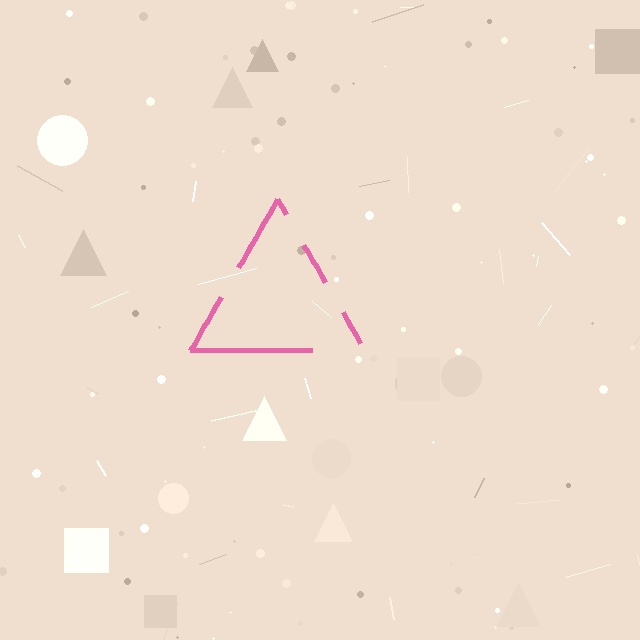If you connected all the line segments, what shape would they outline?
They would outline a triangle.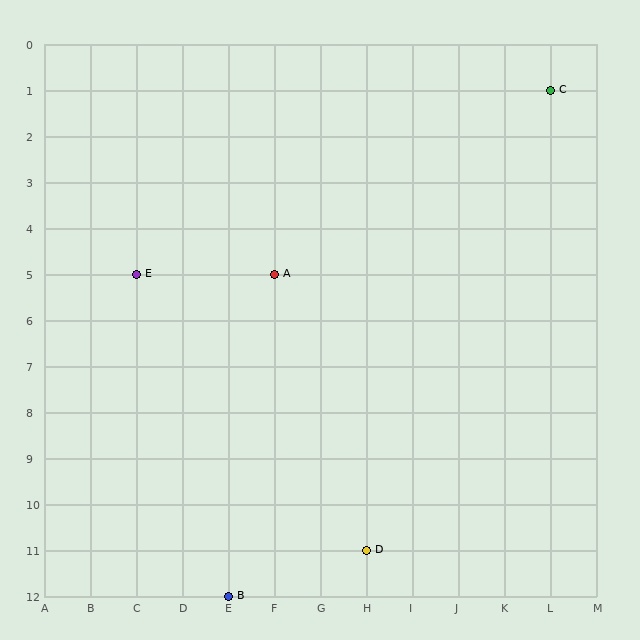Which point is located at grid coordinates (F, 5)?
Point A is at (F, 5).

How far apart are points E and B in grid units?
Points E and B are 2 columns and 7 rows apart (about 7.3 grid units diagonally).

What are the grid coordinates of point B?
Point B is at grid coordinates (E, 12).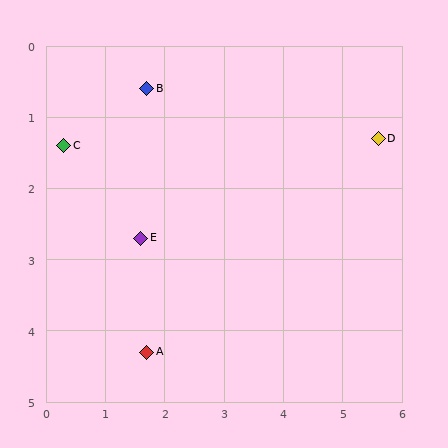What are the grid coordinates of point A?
Point A is at approximately (1.7, 4.3).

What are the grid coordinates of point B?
Point B is at approximately (1.7, 0.6).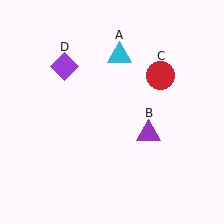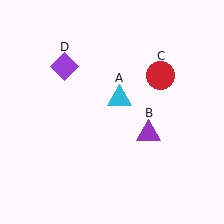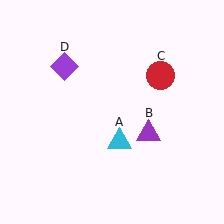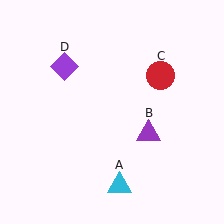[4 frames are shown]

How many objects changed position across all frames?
1 object changed position: cyan triangle (object A).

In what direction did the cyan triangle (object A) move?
The cyan triangle (object A) moved down.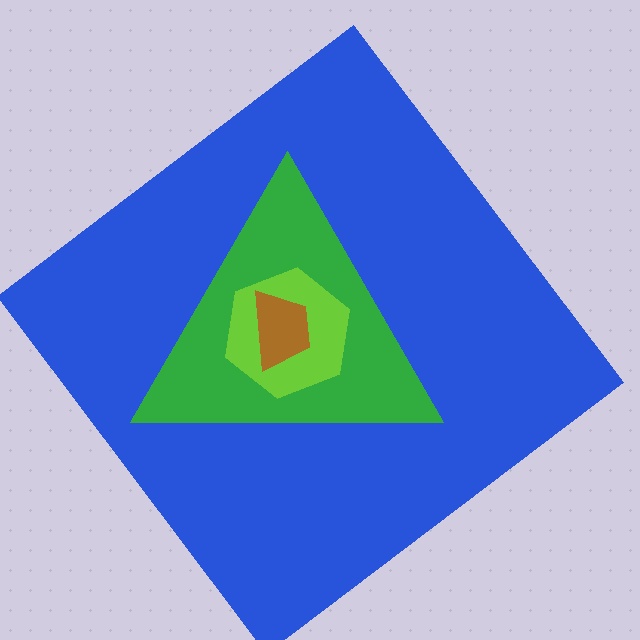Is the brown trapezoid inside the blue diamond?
Yes.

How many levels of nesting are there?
4.